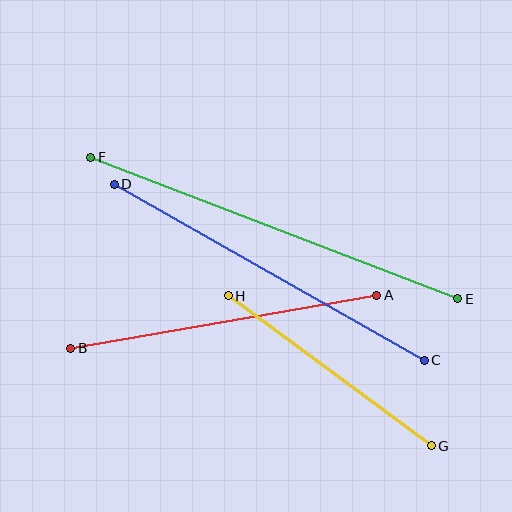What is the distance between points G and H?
The distance is approximately 253 pixels.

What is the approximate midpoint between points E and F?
The midpoint is at approximately (274, 228) pixels.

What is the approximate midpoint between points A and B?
The midpoint is at approximately (224, 322) pixels.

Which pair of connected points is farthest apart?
Points E and F are farthest apart.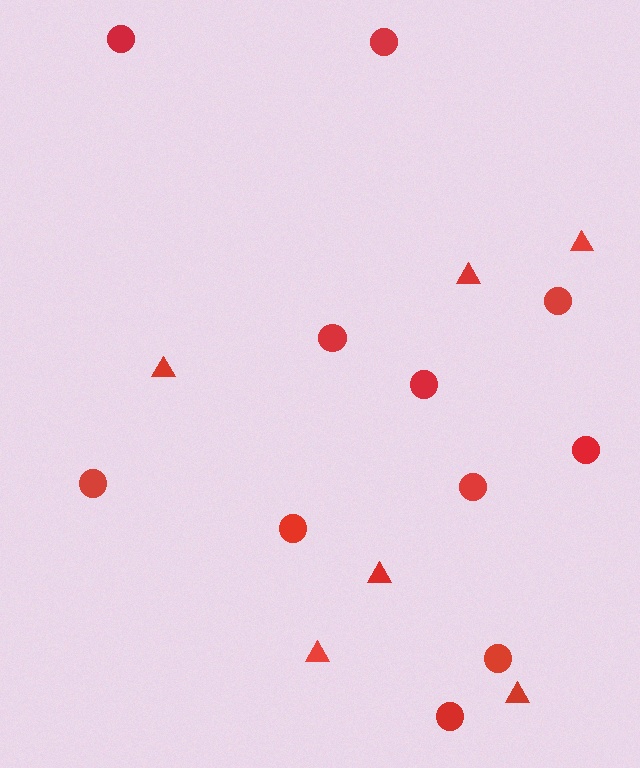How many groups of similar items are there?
There are 2 groups: one group of triangles (6) and one group of circles (11).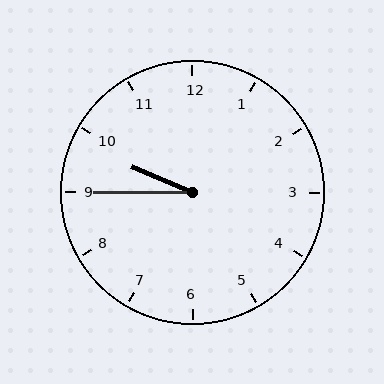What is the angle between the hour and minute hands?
Approximately 22 degrees.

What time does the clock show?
9:45.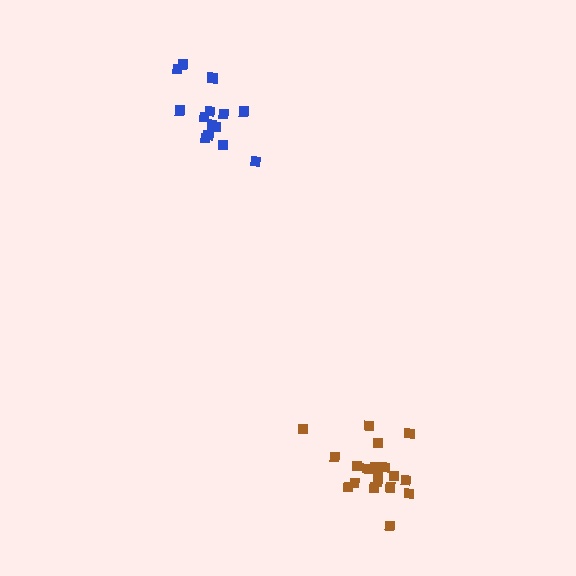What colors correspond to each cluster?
The clusters are colored: brown, blue.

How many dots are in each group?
Group 1: 19 dots, Group 2: 14 dots (33 total).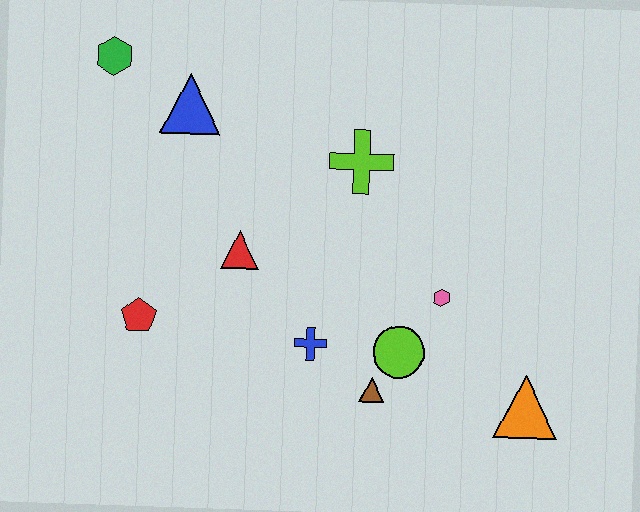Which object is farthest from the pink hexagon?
The green hexagon is farthest from the pink hexagon.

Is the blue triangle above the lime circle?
Yes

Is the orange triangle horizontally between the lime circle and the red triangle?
No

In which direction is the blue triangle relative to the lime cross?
The blue triangle is to the left of the lime cross.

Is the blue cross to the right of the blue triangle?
Yes